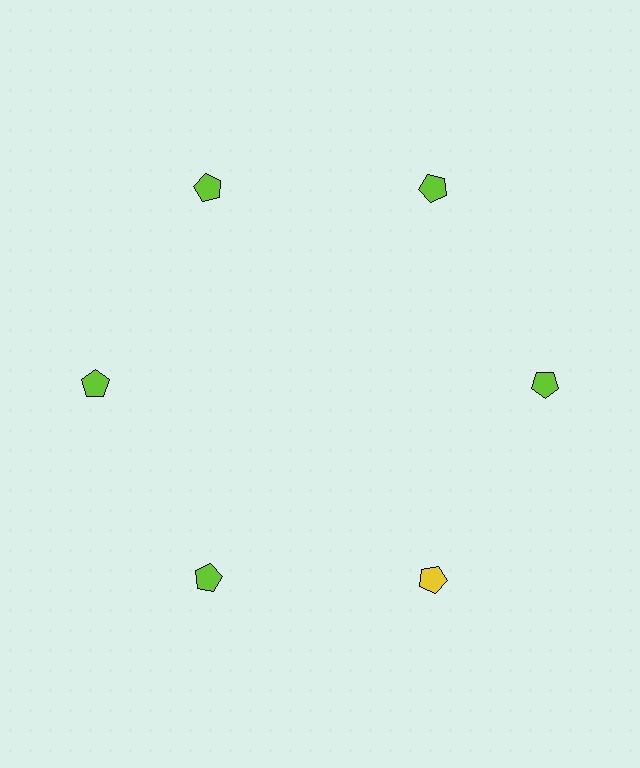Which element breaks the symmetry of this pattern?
The yellow pentagon at roughly the 5 o'clock position breaks the symmetry. All other shapes are lime pentagons.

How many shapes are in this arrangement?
There are 6 shapes arranged in a ring pattern.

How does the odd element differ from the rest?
It has a different color: yellow instead of lime.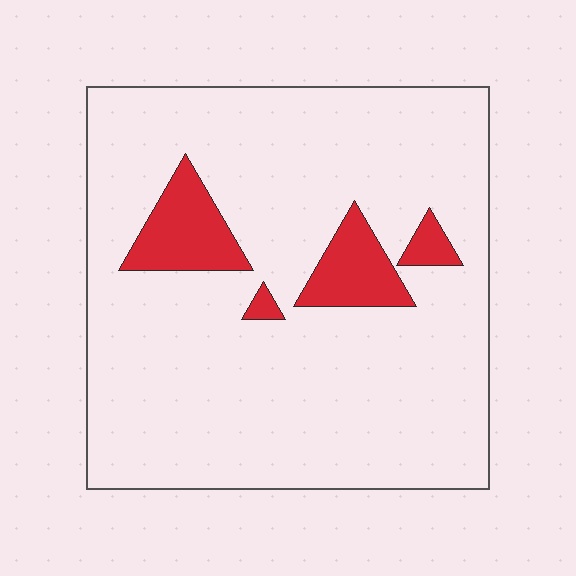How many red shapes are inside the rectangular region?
4.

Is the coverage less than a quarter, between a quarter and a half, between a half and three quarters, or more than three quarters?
Less than a quarter.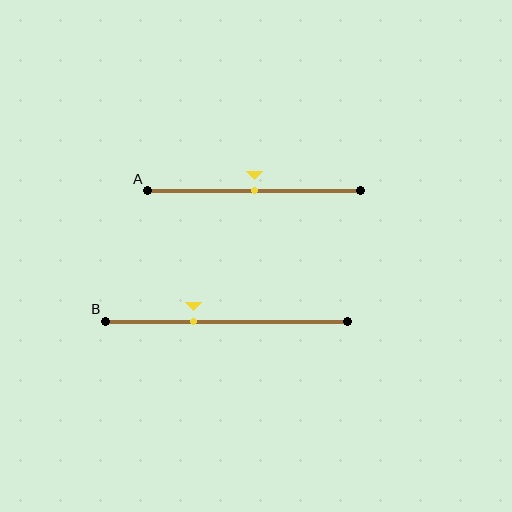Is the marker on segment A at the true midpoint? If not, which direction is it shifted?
Yes, the marker on segment A is at the true midpoint.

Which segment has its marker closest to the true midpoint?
Segment A has its marker closest to the true midpoint.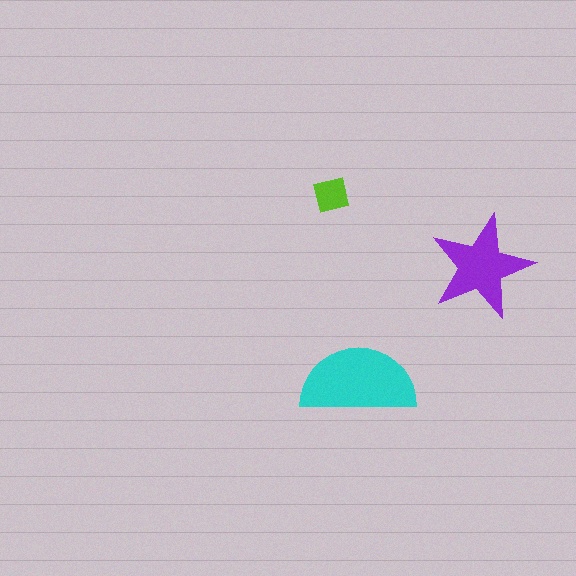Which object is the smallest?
The lime square.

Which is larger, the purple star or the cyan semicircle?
The cyan semicircle.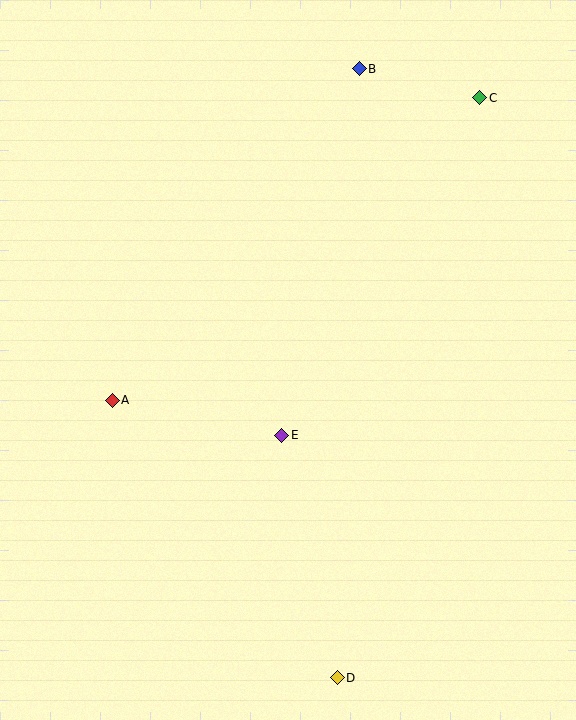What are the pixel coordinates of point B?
Point B is at (359, 69).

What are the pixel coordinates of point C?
Point C is at (480, 98).